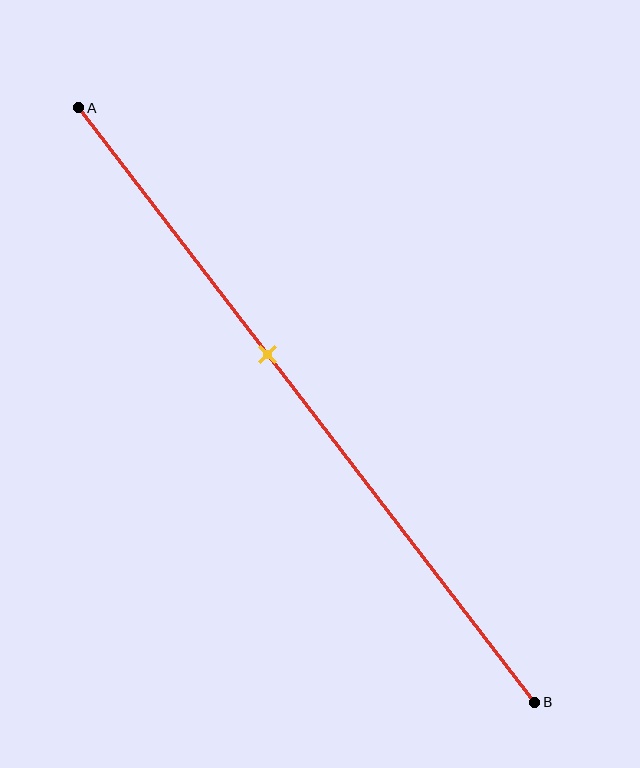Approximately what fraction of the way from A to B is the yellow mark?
The yellow mark is approximately 40% of the way from A to B.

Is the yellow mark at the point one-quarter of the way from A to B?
No, the mark is at about 40% from A, not at the 25% one-quarter point.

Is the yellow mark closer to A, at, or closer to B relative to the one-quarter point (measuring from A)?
The yellow mark is closer to point B than the one-quarter point of segment AB.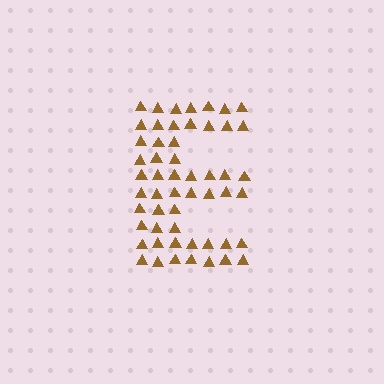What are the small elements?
The small elements are triangles.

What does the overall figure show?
The overall figure shows the letter E.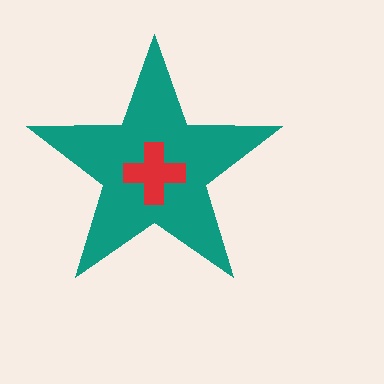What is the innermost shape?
The red cross.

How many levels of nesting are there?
2.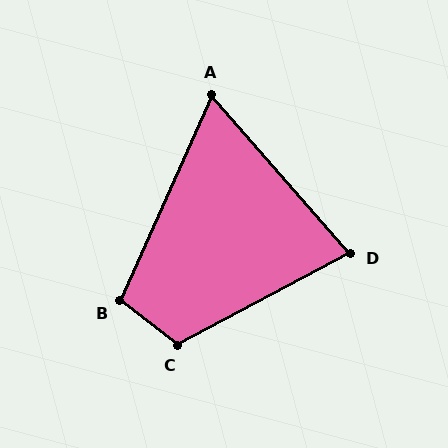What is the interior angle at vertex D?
Approximately 77 degrees (acute).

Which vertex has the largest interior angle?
C, at approximately 115 degrees.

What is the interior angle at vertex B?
Approximately 103 degrees (obtuse).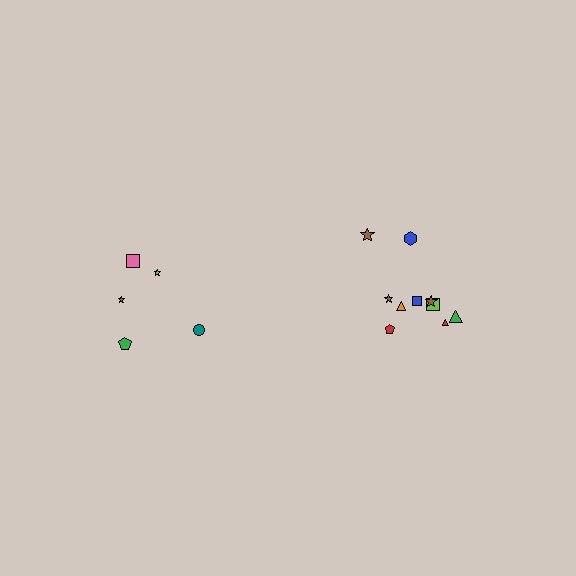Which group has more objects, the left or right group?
The right group.